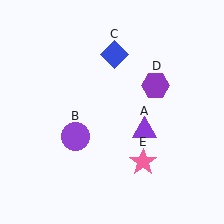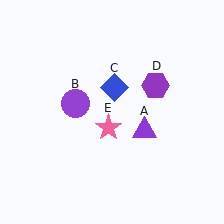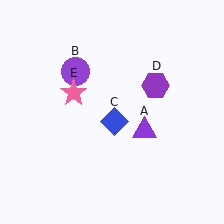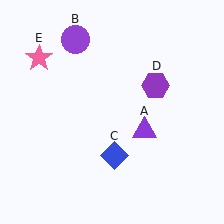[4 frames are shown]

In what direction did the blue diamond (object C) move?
The blue diamond (object C) moved down.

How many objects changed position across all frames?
3 objects changed position: purple circle (object B), blue diamond (object C), pink star (object E).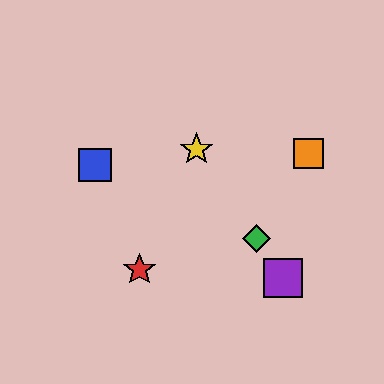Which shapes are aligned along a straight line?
The green diamond, the yellow star, the purple square are aligned along a straight line.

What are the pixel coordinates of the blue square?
The blue square is at (95, 165).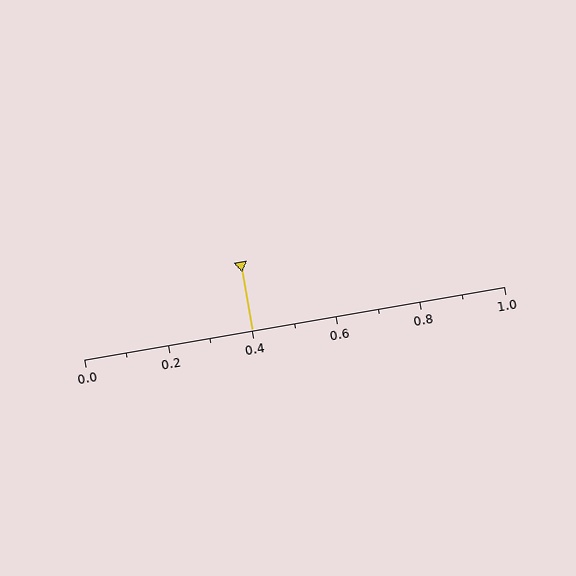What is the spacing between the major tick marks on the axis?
The major ticks are spaced 0.2 apart.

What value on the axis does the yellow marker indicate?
The marker indicates approximately 0.4.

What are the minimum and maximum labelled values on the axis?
The axis runs from 0.0 to 1.0.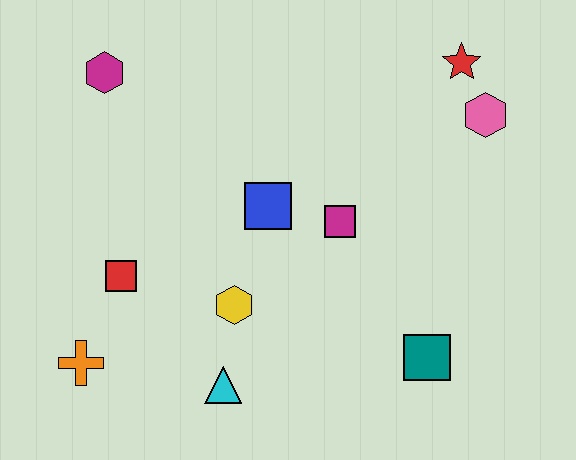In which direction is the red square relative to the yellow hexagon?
The red square is to the left of the yellow hexagon.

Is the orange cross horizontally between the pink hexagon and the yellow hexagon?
No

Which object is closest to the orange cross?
The red square is closest to the orange cross.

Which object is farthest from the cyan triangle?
The red star is farthest from the cyan triangle.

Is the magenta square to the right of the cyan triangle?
Yes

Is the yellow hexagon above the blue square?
No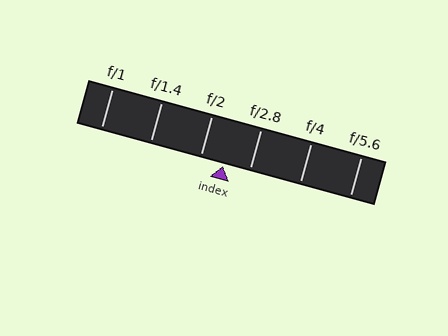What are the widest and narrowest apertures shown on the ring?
The widest aperture shown is f/1 and the narrowest is f/5.6.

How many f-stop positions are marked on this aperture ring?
There are 6 f-stop positions marked.